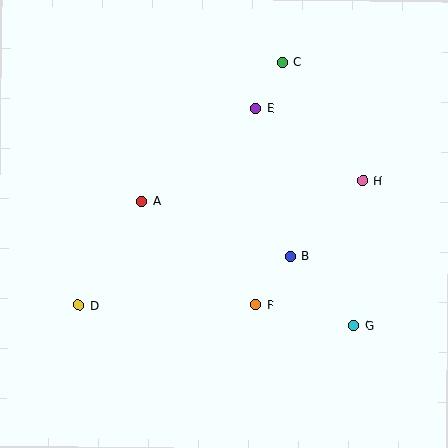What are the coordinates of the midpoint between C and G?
The midpoint between C and G is at (318, 194).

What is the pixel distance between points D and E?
The distance between D and E is 264 pixels.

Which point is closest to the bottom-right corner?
Point G is closest to the bottom-right corner.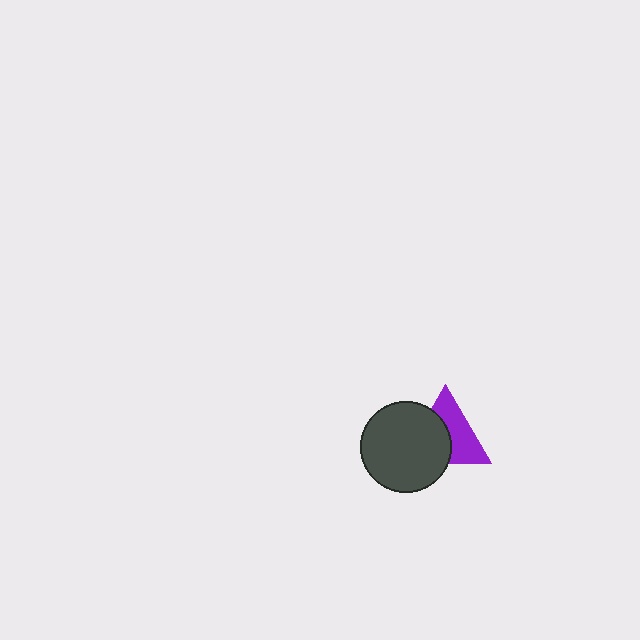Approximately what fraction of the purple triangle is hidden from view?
Roughly 47% of the purple triangle is hidden behind the dark gray circle.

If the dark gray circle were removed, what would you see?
You would see the complete purple triangle.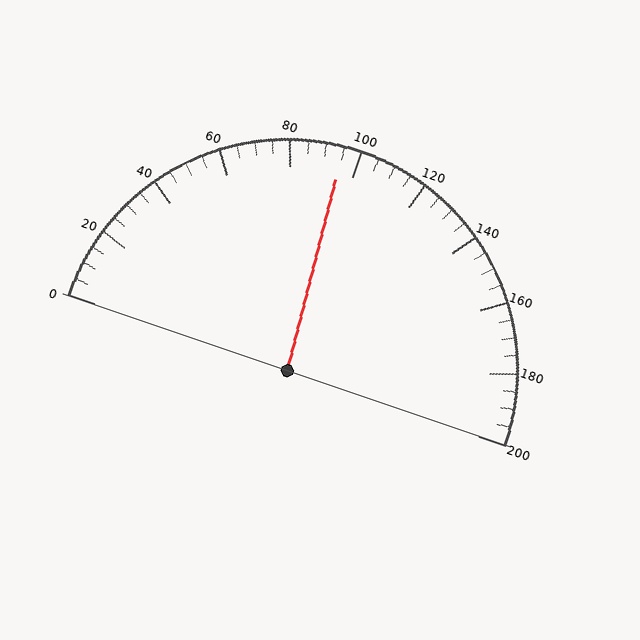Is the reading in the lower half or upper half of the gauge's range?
The reading is in the lower half of the range (0 to 200).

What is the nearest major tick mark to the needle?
The nearest major tick mark is 100.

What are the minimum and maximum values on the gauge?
The gauge ranges from 0 to 200.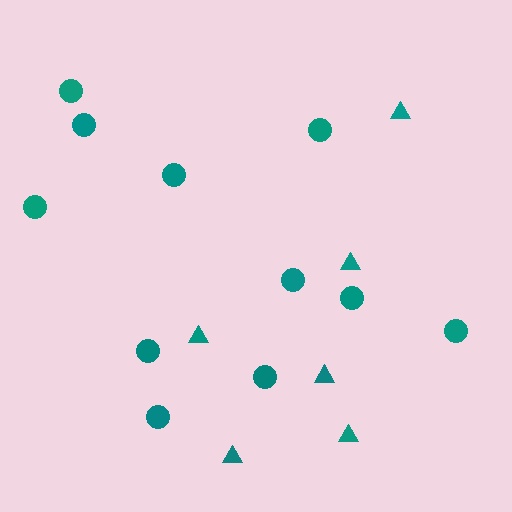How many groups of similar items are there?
There are 2 groups: one group of circles (11) and one group of triangles (6).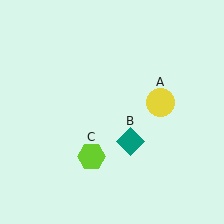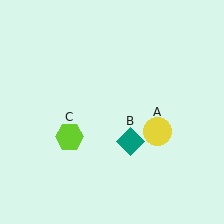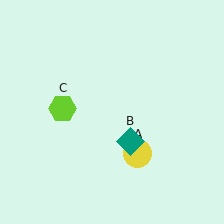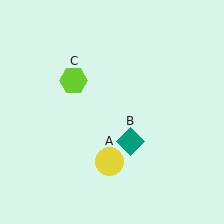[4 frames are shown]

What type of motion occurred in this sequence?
The yellow circle (object A), lime hexagon (object C) rotated clockwise around the center of the scene.